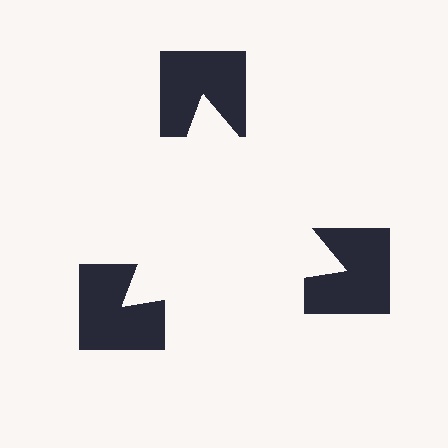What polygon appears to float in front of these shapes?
An illusory triangle — its edges are inferred from the aligned wedge cuts in the notched squares, not physically drawn.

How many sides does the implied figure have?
3 sides.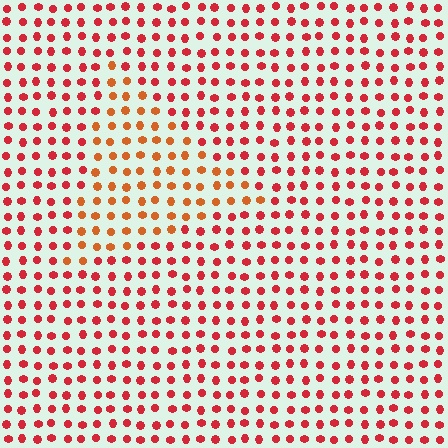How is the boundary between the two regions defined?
The boundary is defined purely by a slight shift in hue (about 27 degrees). Spacing, size, and orientation are identical on both sides.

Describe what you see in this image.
The image is filled with small red elements in a uniform arrangement. A triangle-shaped region is visible where the elements are tinted to a slightly different hue, forming a subtle color boundary.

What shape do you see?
I see a triangle.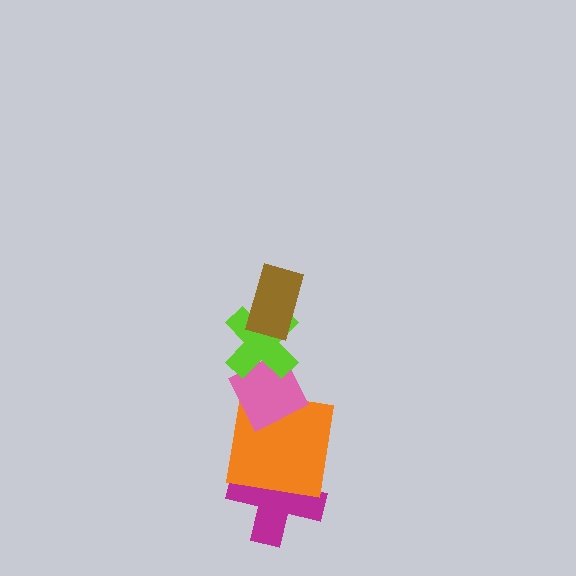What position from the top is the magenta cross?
The magenta cross is 5th from the top.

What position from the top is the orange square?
The orange square is 4th from the top.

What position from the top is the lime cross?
The lime cross is 2nd from the top.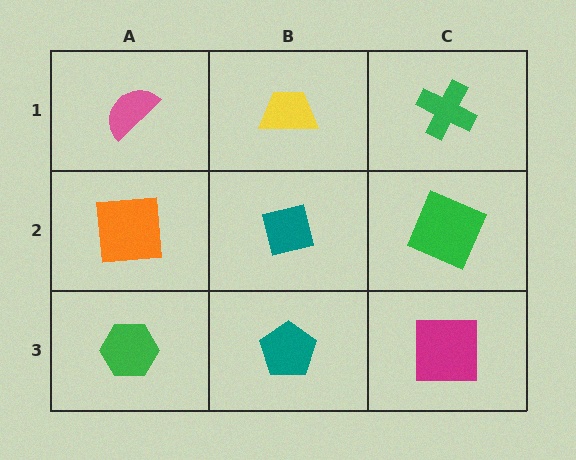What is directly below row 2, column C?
A magenta square.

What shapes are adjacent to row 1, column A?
An orange square (row 2, column A), a yellow trapezoid (row 1, column B).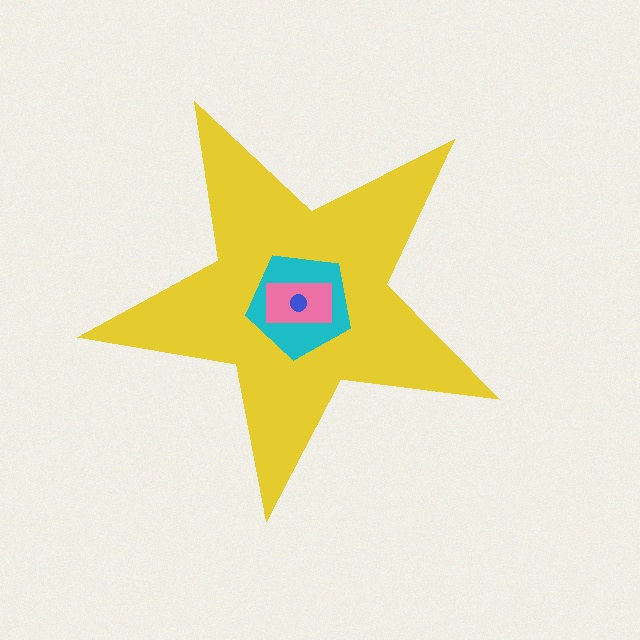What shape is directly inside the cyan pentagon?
The pink rectangle.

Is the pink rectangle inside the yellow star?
Yes.